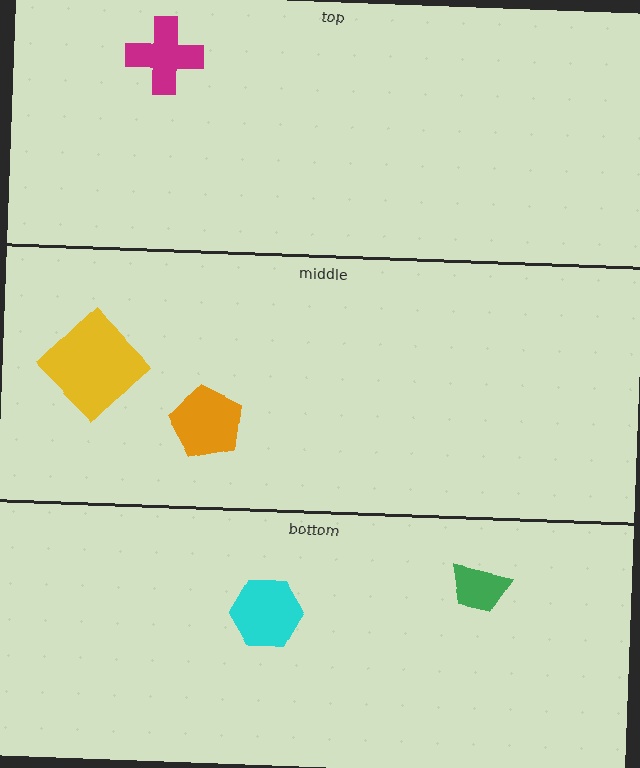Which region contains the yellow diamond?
The middle region.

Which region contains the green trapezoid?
The bottom region.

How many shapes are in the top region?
1.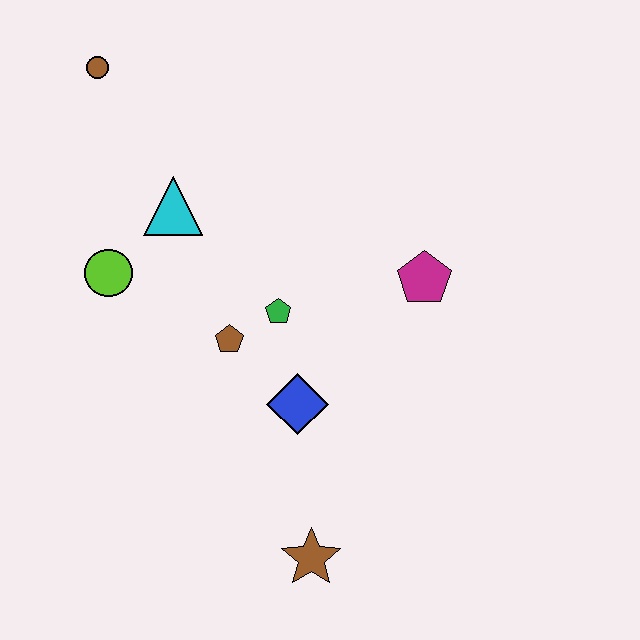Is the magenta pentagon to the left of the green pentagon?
No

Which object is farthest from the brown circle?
The brown star is farthest from the brown circle.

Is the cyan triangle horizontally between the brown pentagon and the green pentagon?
No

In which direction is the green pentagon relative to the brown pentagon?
The green pentagon is to the right of the brown pentagon.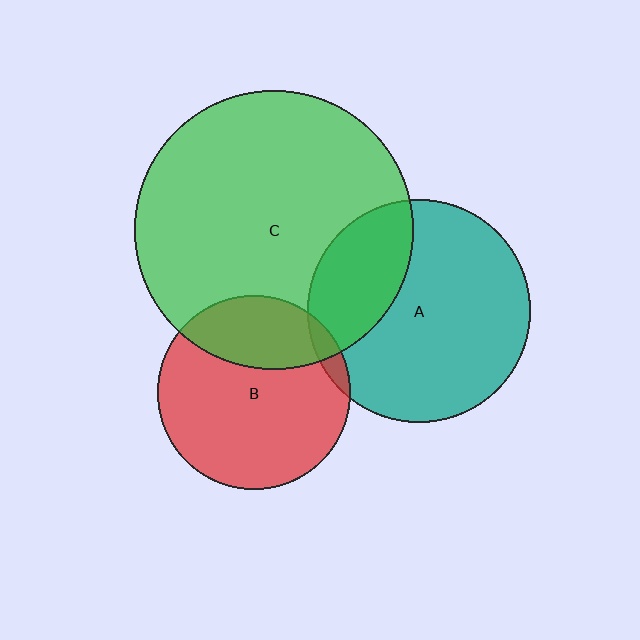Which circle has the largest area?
Circle C (green).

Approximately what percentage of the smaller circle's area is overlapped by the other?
Approximately 5%.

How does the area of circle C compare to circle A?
Approximately 1.6 times.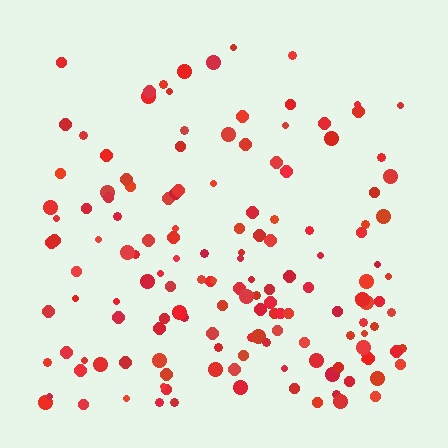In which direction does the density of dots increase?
From top to bottom, with the bottom side densest.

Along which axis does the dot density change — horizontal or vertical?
Vertical.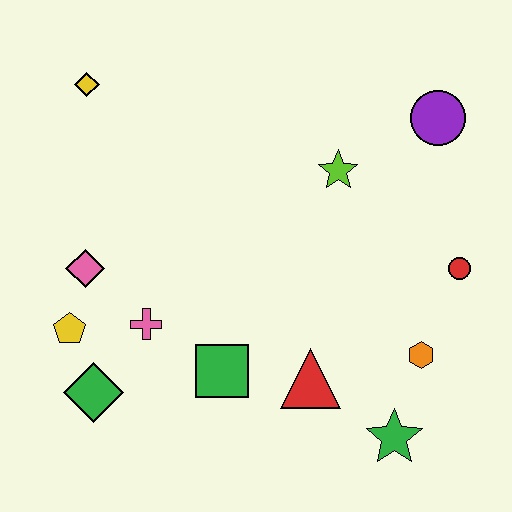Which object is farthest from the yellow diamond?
The green star is farthest from the yellow diamond.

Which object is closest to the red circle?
The orange hexagon is closest to the red circle.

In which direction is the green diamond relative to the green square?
The green diamond is to the left of the green square.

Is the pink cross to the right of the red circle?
No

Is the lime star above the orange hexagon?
Yes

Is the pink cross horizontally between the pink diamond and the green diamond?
No